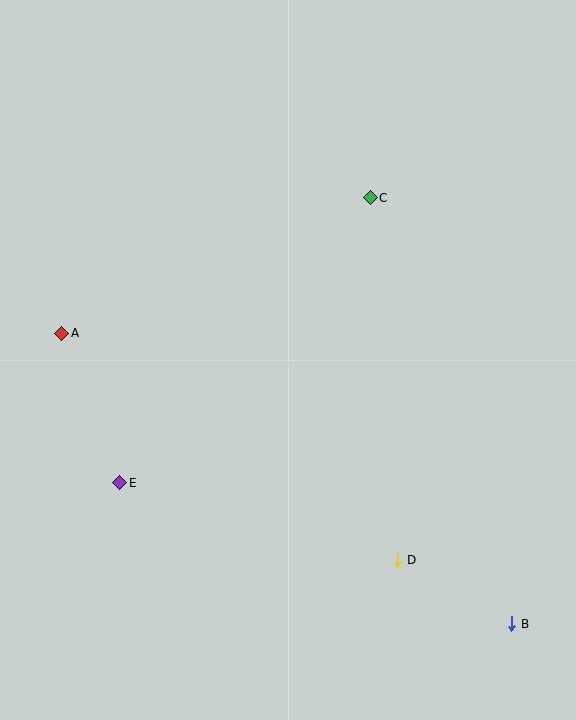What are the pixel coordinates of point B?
Point B is at (512, 624).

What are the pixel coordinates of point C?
Point C is at (370, 198).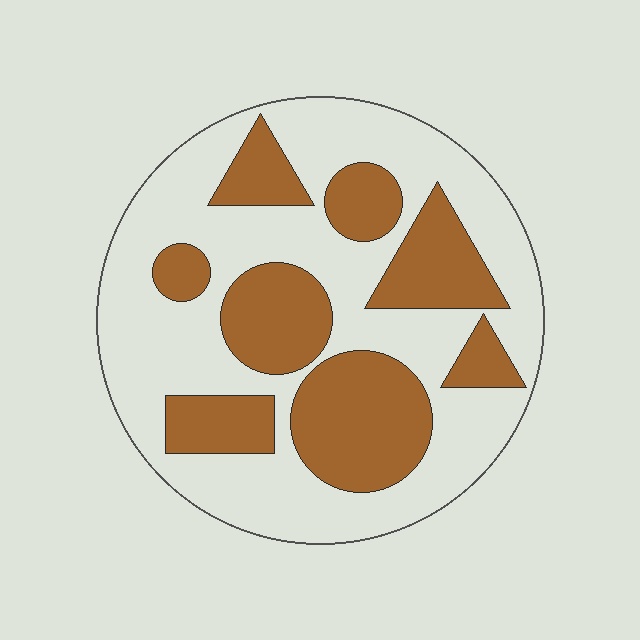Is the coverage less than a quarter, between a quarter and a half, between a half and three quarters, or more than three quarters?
Between a quarter and a half.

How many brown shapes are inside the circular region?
8.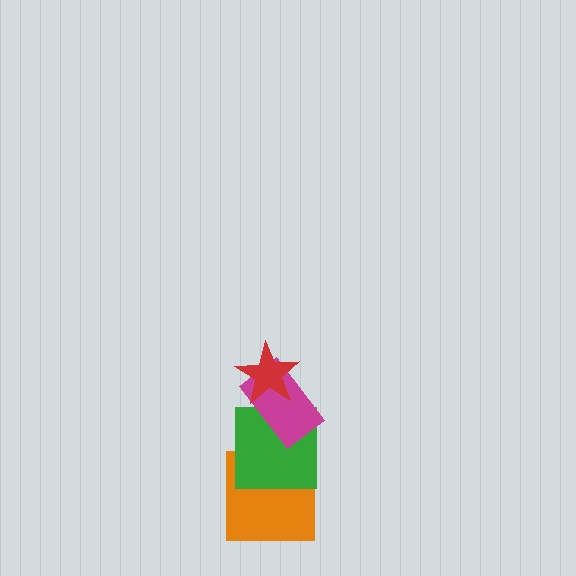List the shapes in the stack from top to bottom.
From top to bottom: the red star, the magenta rectangle, the green square, the orange square.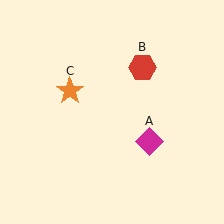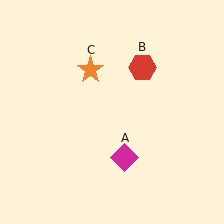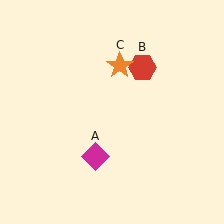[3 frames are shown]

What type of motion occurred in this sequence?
The magenta diamond (object A), orange star (object C) rotated clockwise around the center of the scene.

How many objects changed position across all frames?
2 objects changed position: magenta diamond (object A), orange star (object C).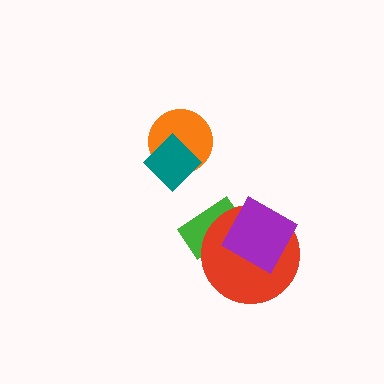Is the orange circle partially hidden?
Yes, it is partially covered by another shape.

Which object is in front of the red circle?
The purple diamond is in front of the red circle.